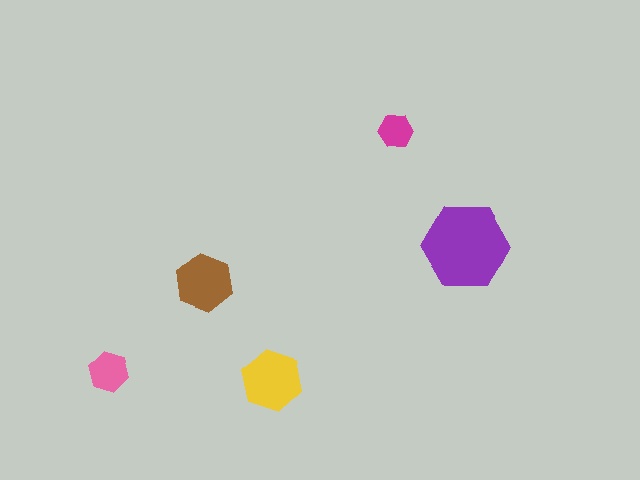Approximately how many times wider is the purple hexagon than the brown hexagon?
About 1.5 times wider.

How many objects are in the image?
There are 5 objects in the image.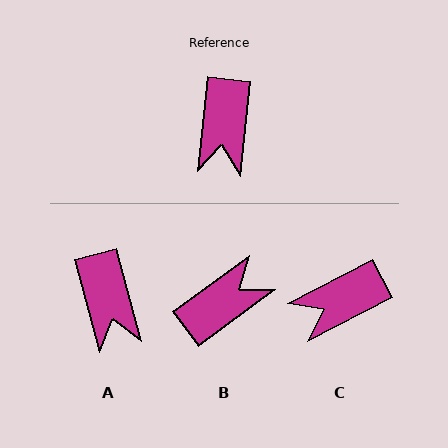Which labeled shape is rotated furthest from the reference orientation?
B, about 132 degrees away.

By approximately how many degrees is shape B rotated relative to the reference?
Approximately 132 degrees counter-clockwise.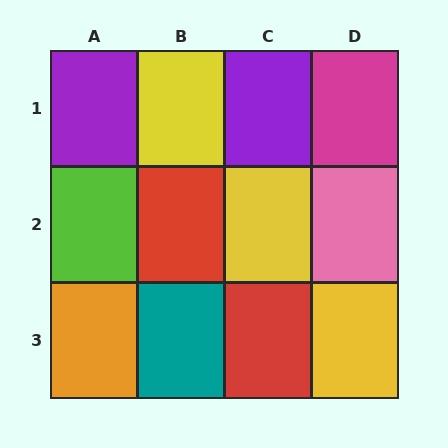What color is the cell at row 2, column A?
Lime.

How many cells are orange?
1 cell is orange.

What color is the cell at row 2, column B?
Red.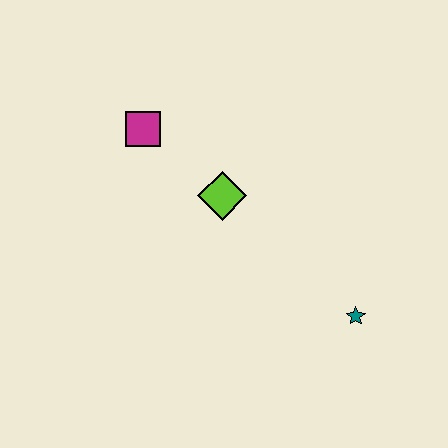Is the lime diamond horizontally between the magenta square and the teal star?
Yes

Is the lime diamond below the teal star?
No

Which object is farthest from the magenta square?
The teal star is farthest from the magenta square.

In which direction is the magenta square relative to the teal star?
The magenta square is to the left of the teal star.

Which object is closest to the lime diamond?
The magenta square is closest to the lime diamond.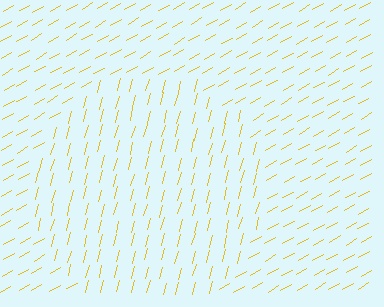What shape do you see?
I see a circle.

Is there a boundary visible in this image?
Yes, there is a texture boundary formed by a change in line orientation.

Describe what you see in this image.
The image is filled with small yellow line segments. A circle region in the image has lines oriented differently from the surrounding lines, creating a visible texture boundary.